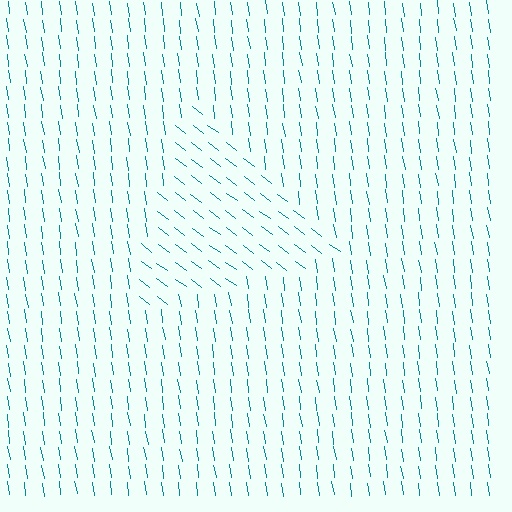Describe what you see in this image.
The image is filled with small teal line segments. A triangle region in the image has lines oriented differently from the surrounding lines, creating a visible texture boundary.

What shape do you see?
I see a triangle.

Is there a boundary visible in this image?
Yes, there is a texture boundary formed by a change in line orientation.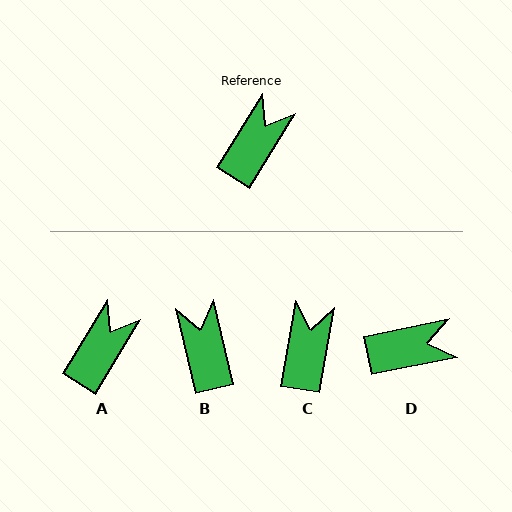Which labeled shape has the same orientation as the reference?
A.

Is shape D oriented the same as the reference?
No, it is off by about 47 degrees.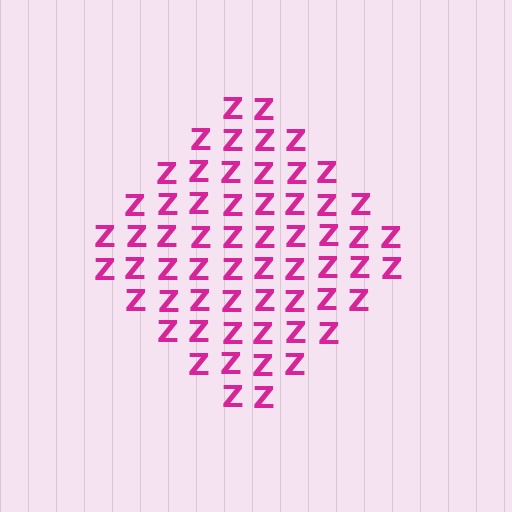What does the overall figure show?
The overall figure shows a diamond.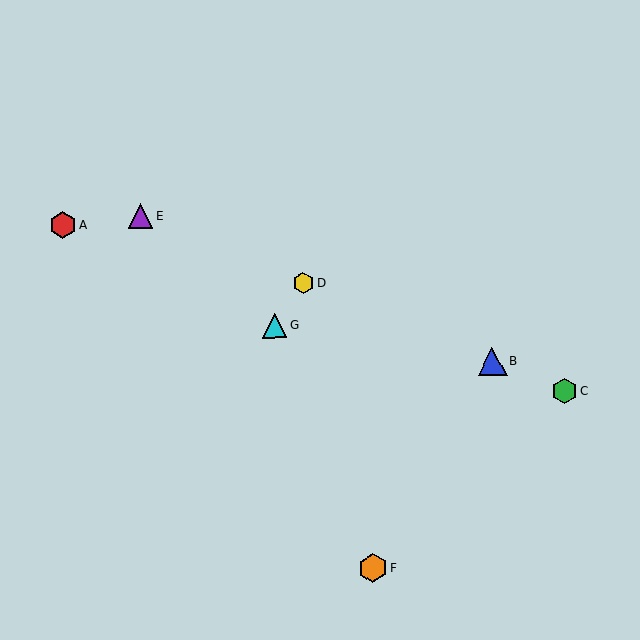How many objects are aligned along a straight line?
4 objects (B, C, D, E) are aligned along a straight line.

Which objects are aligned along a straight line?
Objects B, C, D, E are aligned along a straight line.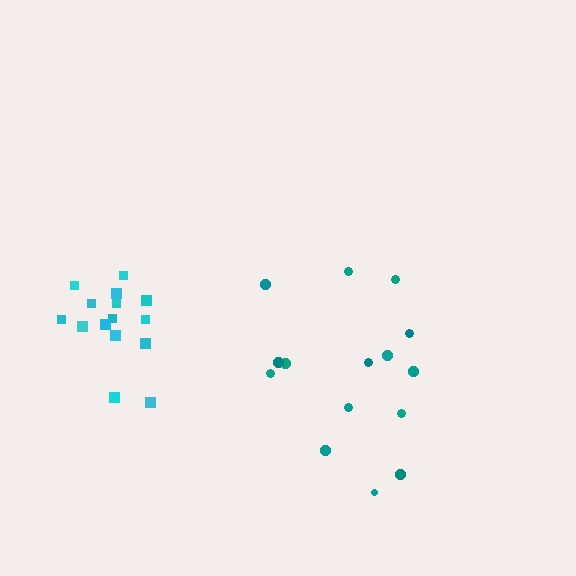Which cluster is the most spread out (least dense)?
Teal.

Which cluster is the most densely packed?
Cyan.